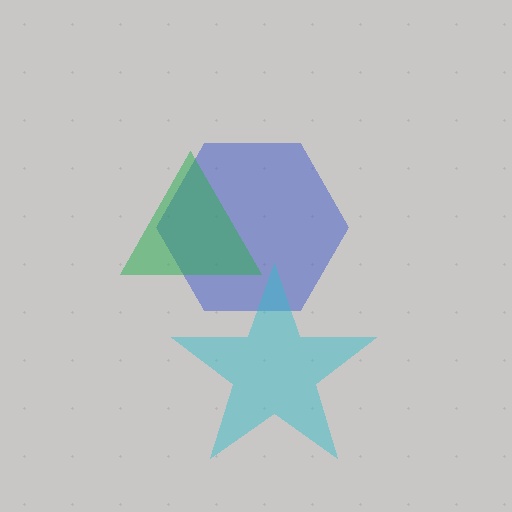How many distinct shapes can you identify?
There are 3 distinct shapes: a blue hexagon, a green triangle, a cyan star.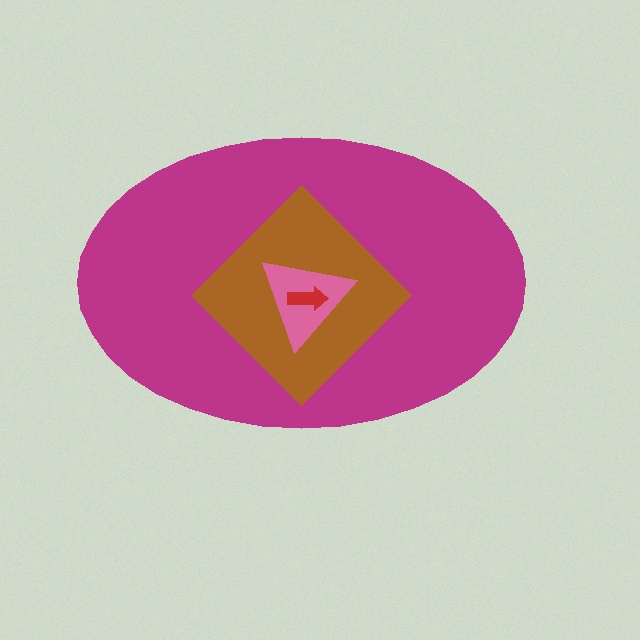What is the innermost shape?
The red arrow.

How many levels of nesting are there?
4.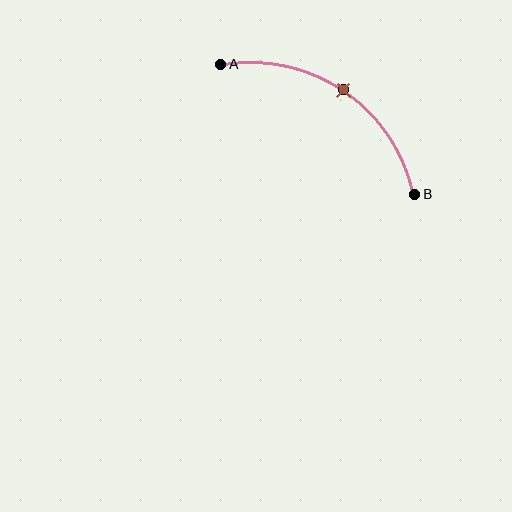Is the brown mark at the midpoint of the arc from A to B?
Yes. The brown mark lies on the arc at equal arc-length from both A and B — it is the arc midpoint.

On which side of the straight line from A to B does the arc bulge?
The arc bulges above and to the right of the straight line connecting A and B.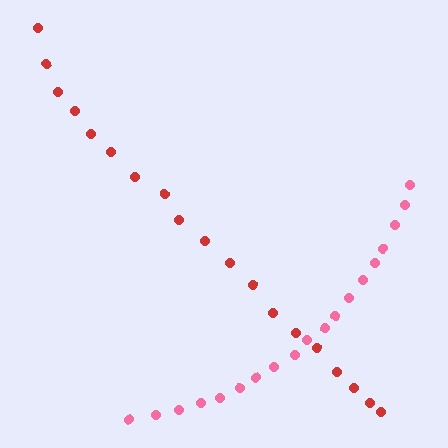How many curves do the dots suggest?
There are 2 distinct paths.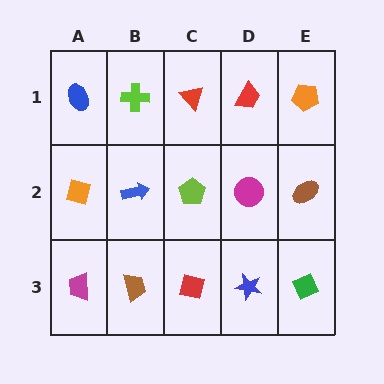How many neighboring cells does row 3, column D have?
3.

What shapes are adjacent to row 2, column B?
A lime cross (row 1, column B), a brown trapezoid (row 3, column B), an orange diamond (row 2, column A), a lime pentagon (row 2, column C).